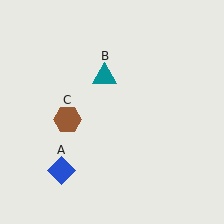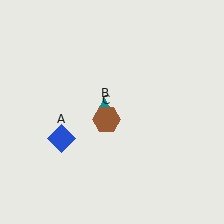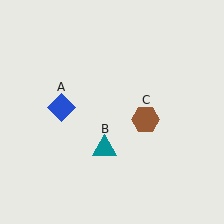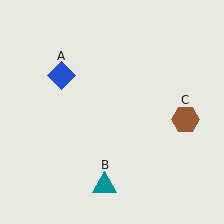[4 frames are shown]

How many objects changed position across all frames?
3 objects changed position: blue diamond (object A), teal triangle (object B), brown hexagon (object C).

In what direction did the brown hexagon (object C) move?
The brown hexagon (object C) moved right.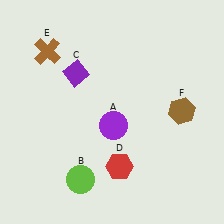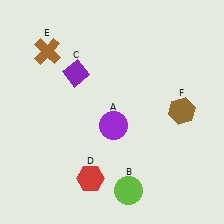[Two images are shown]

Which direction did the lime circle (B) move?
The lime circle (B) moved right.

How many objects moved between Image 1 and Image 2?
2 objects moved between the two images.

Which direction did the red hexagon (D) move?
The red hexagon (D) moved left.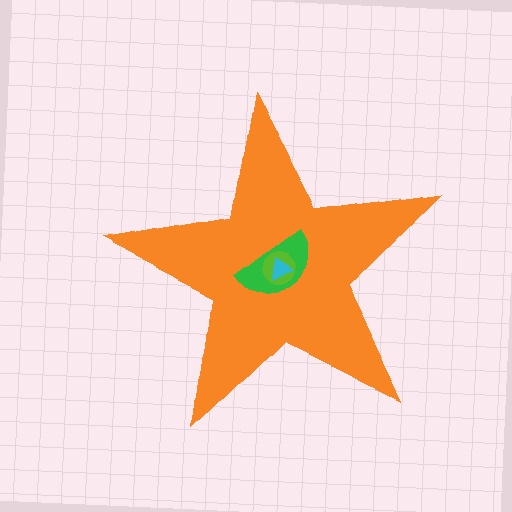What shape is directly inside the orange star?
The green semicircle.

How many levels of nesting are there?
4.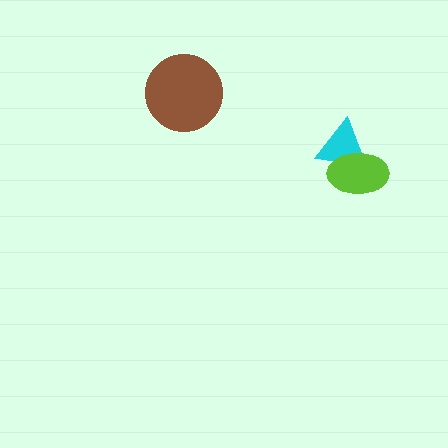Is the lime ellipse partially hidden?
No, no other shape covers it.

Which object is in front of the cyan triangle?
The lime ellipse is in front of the cyan triangle.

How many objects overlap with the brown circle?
0 objects overlap with the brown circle.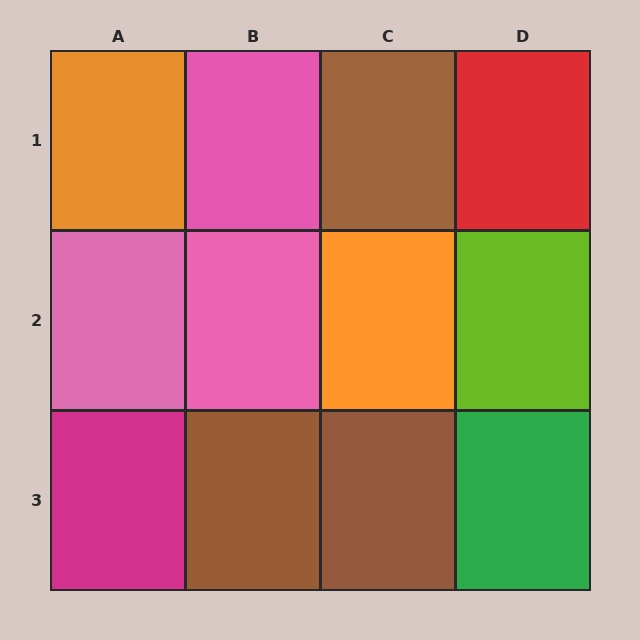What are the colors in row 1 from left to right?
Orange, pink, brown, red.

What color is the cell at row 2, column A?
Pink.